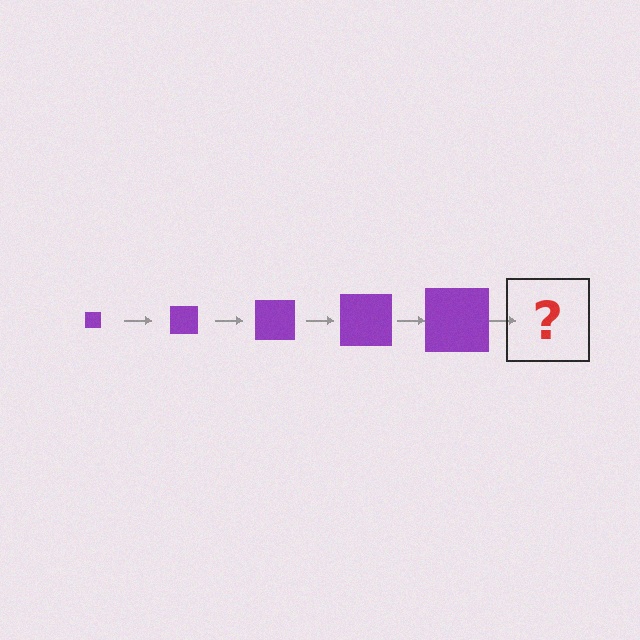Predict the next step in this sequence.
The next step is a purple square, larger than the previous one.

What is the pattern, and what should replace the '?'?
The pattern is that the square gets progressively larger each step. The '?' should be a purple square, larger than the previous one.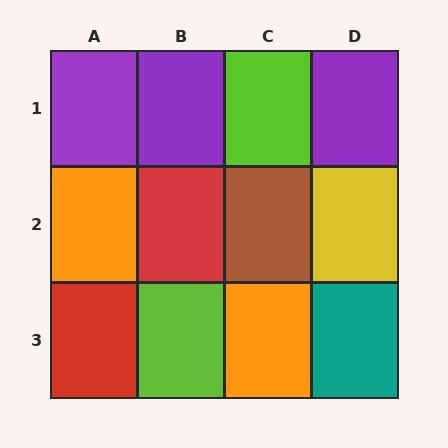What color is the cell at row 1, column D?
Purple.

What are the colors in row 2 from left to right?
Orange, red, brown, yellow.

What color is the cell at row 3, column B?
Lime.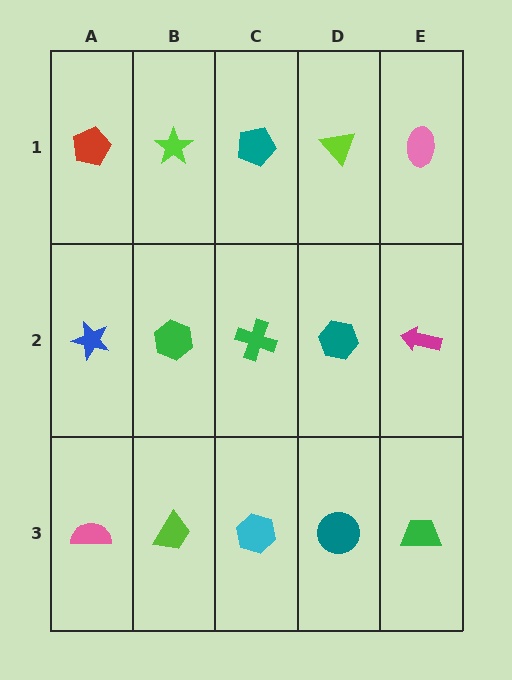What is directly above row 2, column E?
A pink ellipse.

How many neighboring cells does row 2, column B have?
4.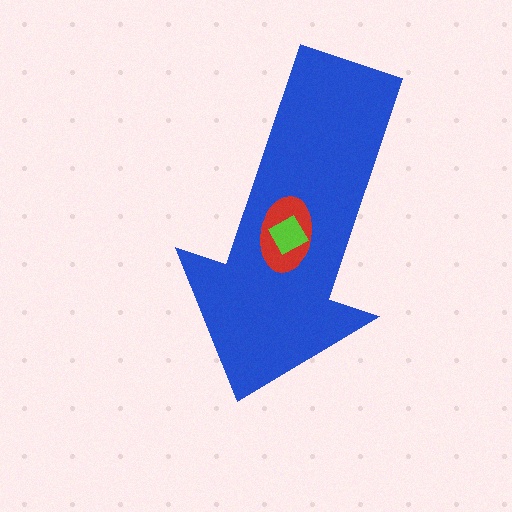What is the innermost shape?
The lime square.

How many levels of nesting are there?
3.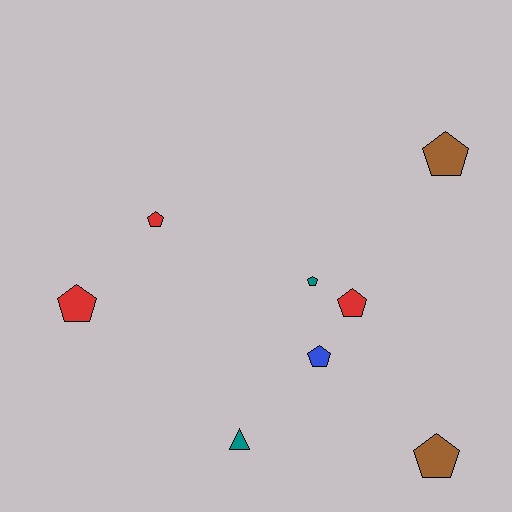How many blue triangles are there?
There are no blue triangles.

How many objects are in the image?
There are 8 objects.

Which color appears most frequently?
Red, with 3 objects.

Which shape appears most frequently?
Pentagon, with 7 objects.